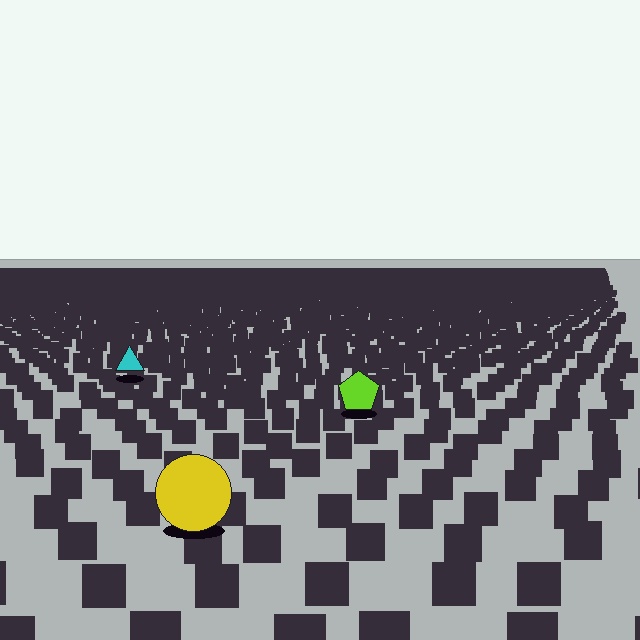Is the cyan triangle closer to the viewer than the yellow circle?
No. The yellow circle is closer — you can tell from the texture gradient: the ground texture is coarser near it.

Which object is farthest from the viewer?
The cyan triangle is farthest from the viewer. It appears smaller and the ground texture around it is denser.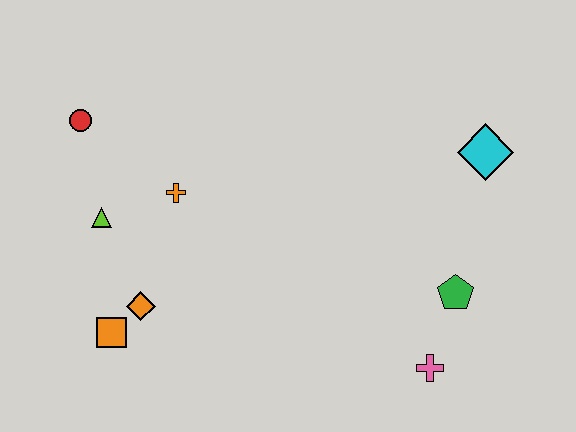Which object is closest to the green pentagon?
The pink cross is closest to the green pentagon.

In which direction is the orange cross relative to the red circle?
The orange cross is to the right of the red circle.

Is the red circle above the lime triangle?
Yes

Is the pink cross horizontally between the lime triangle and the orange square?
No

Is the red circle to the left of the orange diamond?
Yes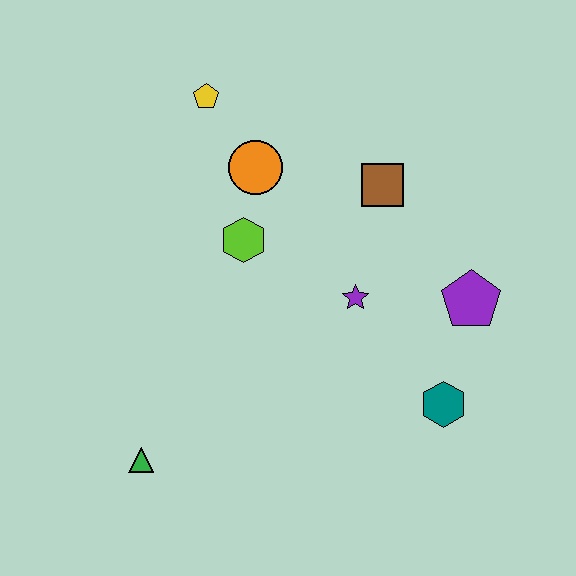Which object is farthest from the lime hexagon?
The teal hexagon is farthest from the lime hexagon.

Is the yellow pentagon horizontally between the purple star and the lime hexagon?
No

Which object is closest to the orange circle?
The lime hexagon is closest to the orange circle.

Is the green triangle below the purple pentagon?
Yes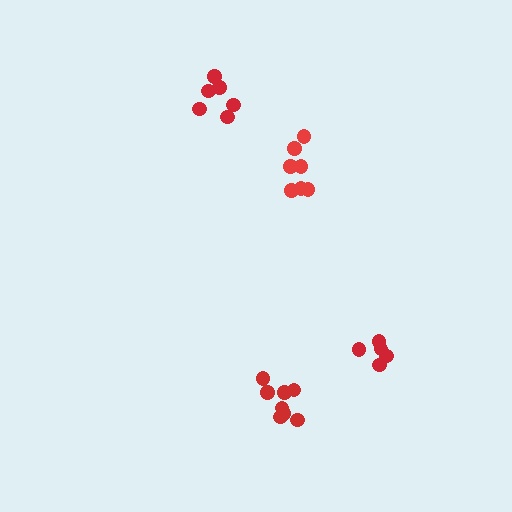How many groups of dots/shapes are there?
There are 4 groups.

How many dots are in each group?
Group 1: 5 dots, Group 2: 7 dots, Group 3: 6 dots, Group 4: 8 dots (26 total).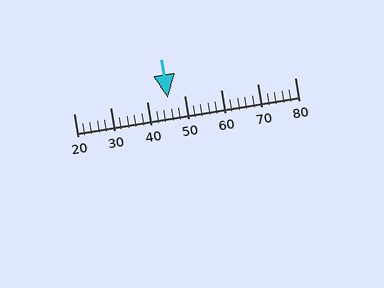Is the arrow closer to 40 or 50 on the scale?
The arrow is closer to 50.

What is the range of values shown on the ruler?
The ruler shows values from 20 to 80.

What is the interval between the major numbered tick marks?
The major tick marks are spaced 10 units apart.